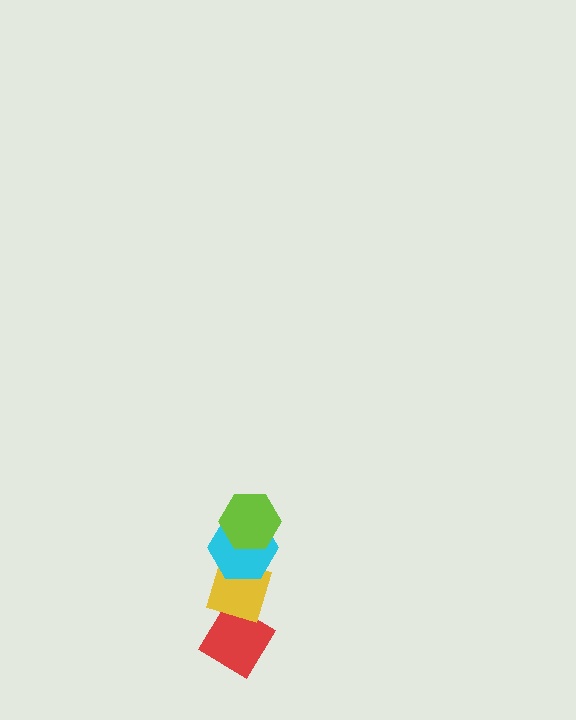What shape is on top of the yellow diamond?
The cyan hexagon is on top of the yellow diamond.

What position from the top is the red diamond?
The red diamond is 4th from the top.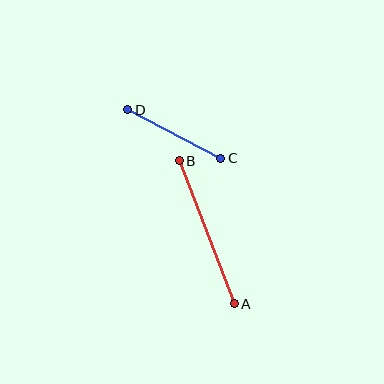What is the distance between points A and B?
The distance is approximately 153 pixels.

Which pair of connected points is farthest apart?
Points A and B are farthest apart.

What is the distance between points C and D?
The distance is approximately 105 pixels.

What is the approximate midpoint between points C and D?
The midpoint is at approximately (174, 134) pixels.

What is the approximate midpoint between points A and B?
The midpoint is at approximately (207, 232) pixels.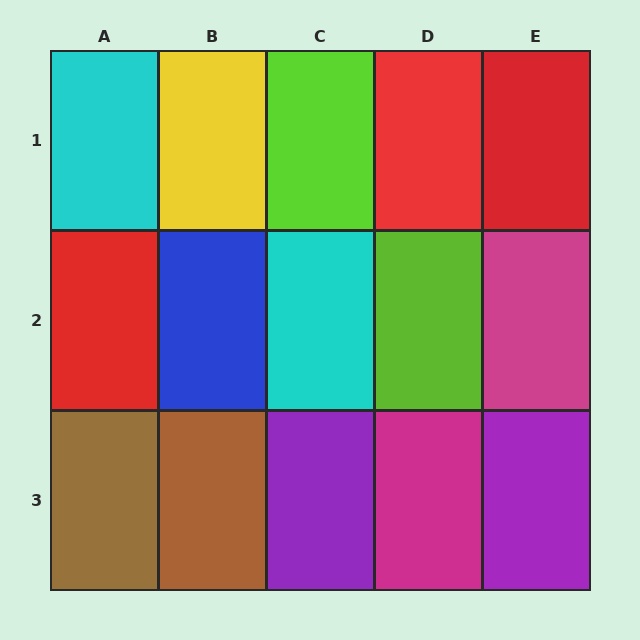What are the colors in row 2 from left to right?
Red, blue, cyan, lime, magenta.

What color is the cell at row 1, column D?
Red.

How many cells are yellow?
1 cell is yellow.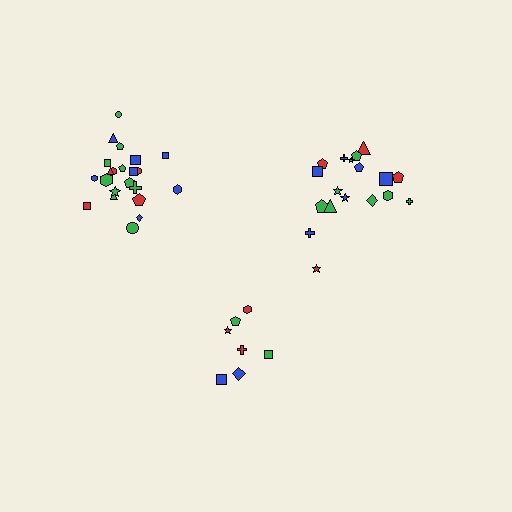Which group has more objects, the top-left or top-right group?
The top-left group.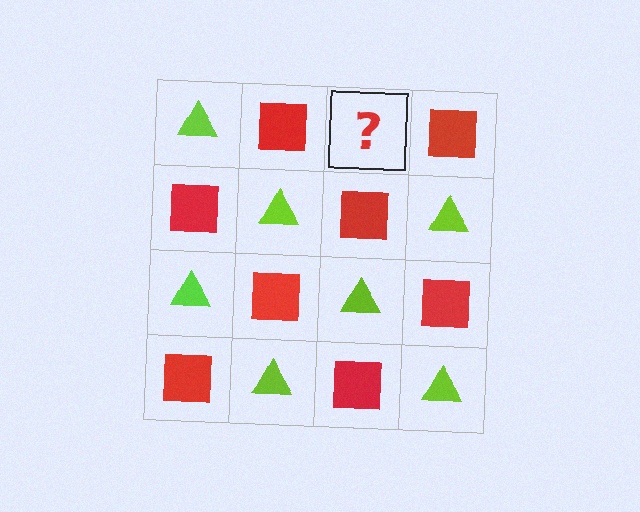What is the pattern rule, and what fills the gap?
The rule is that it alternates lime triangle and red square in a checkerboard pattern. The gap should be filled with a lime triangle.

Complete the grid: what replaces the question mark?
The question mark should be replaced with a lime triangle.